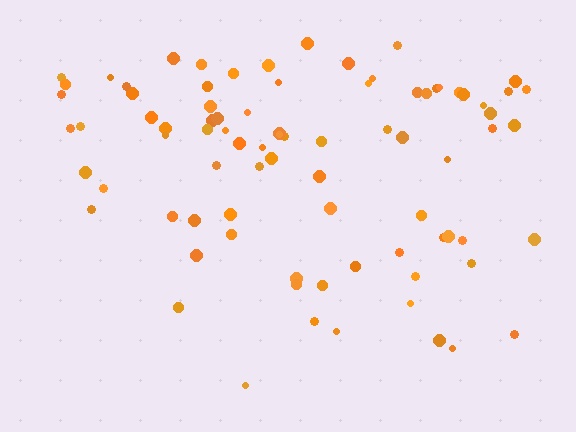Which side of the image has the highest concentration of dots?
The top.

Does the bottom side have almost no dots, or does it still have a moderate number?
Still a moderate number, just noticeably fewer than the top.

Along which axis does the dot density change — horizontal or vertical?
Vertical.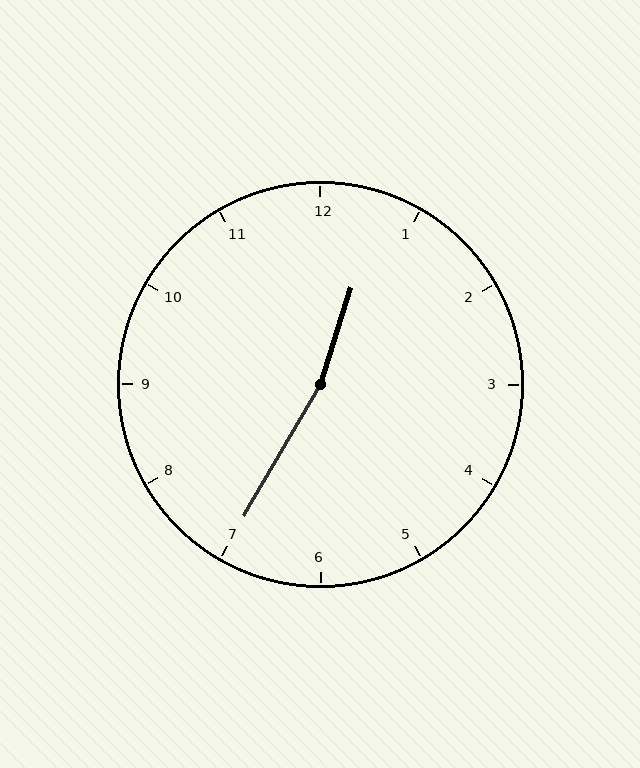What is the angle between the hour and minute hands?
Approximately 168 degrees.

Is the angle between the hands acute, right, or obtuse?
It is obtuse.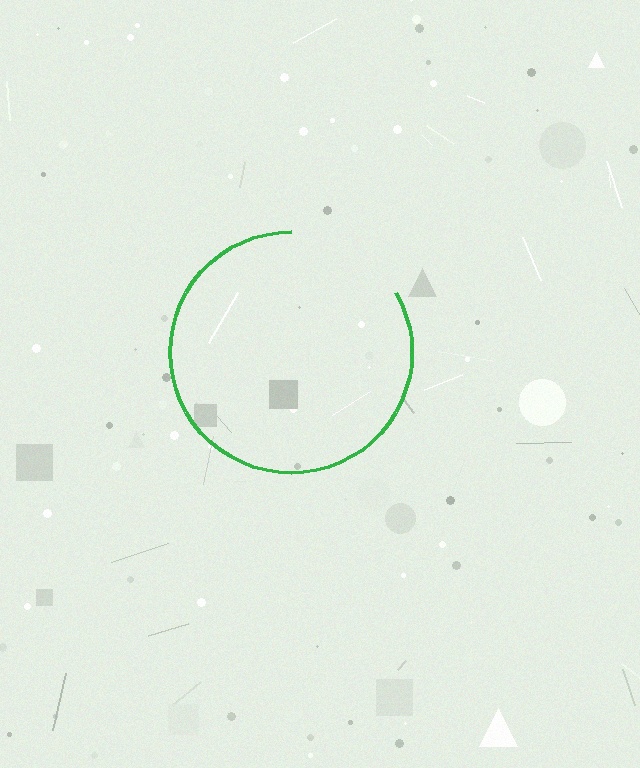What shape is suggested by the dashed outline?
The dashed outline suggests a circle.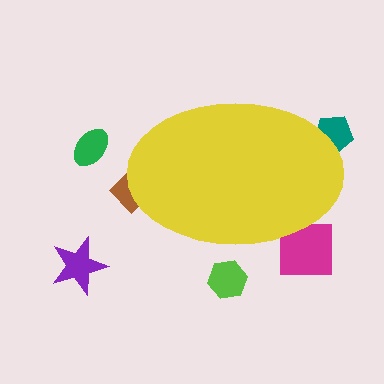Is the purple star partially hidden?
No, the purple star is fully visible.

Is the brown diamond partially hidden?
Yes, the brown diamond is partially hidden behind the yellow ellipse.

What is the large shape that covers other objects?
A yellow ellipse.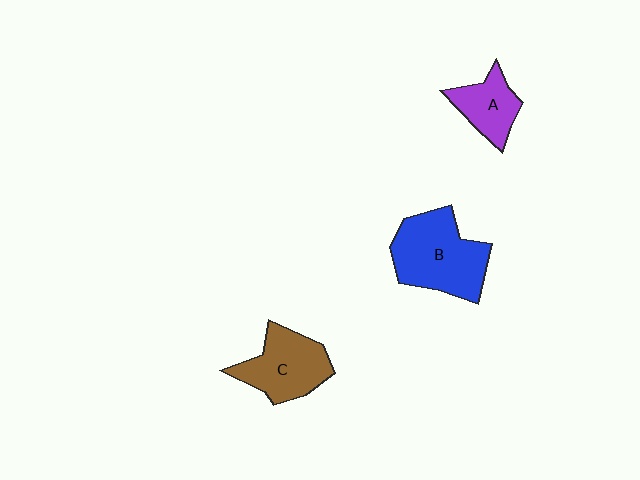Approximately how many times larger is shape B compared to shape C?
Approximately 1.3 times.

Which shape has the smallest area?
Shape A (purple).